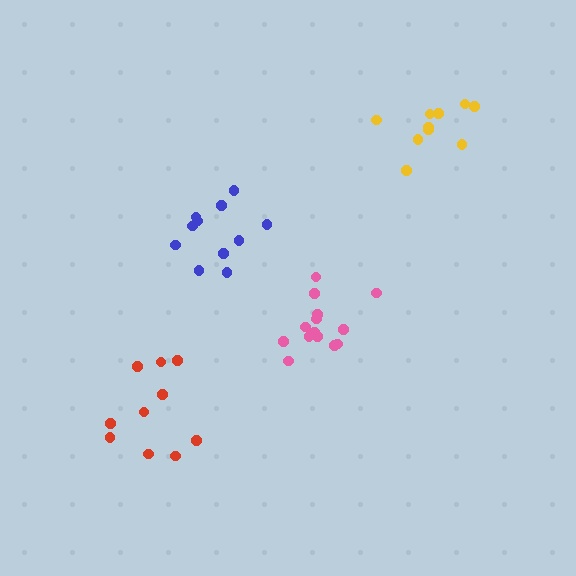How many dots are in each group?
Group 1: 10 dots, Group 2: 10 dots, Group 3: 14 dots, Group 4: 11 dots (45 total).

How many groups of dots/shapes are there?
There are 4 groups.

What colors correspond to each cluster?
The clusters are colored: yellow, red, pink, blue.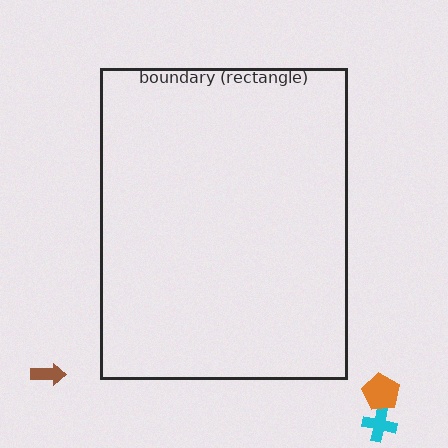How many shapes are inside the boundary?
0 inside, 3 outside.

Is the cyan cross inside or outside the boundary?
Outside.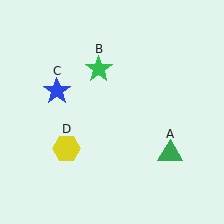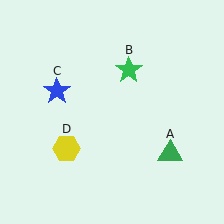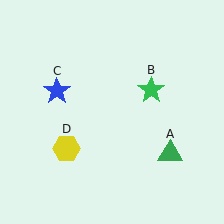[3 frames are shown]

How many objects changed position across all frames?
1 object changed position: green star (object B).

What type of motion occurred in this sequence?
The green star (object B) rotated clockwise around the center of the scene.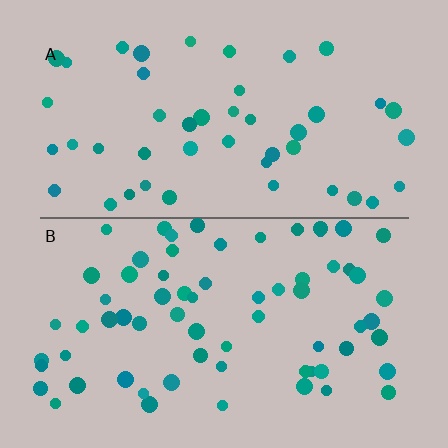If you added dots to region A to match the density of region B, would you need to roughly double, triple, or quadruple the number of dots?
Approximately double.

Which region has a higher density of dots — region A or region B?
B (the bottom).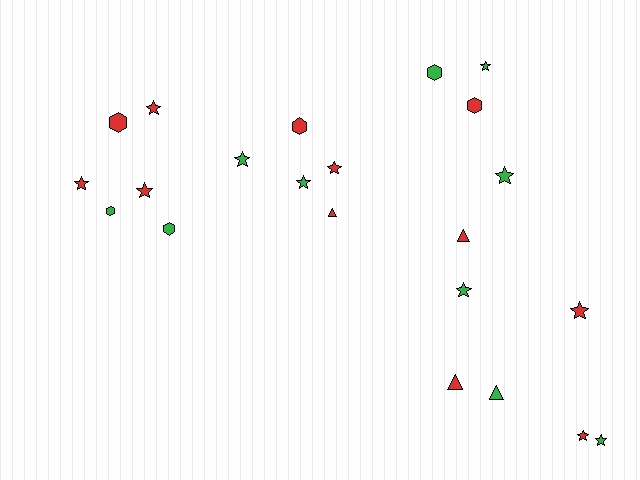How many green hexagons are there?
There are 3 green hexagons.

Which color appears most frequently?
Red, with 12 objects.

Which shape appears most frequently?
Star, with 12 objects.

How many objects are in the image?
There are 22 objects.